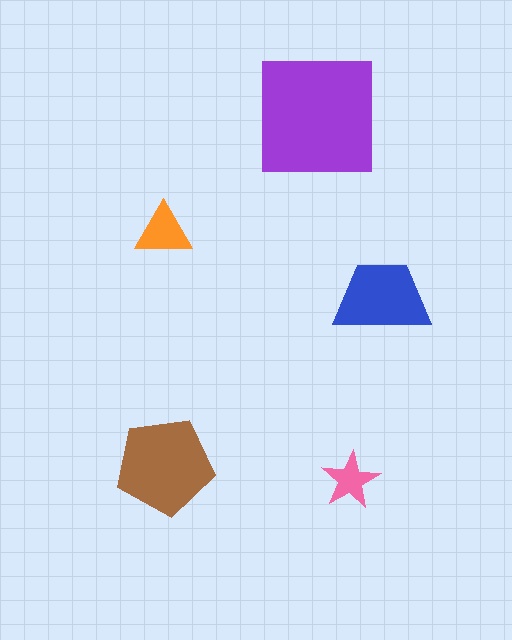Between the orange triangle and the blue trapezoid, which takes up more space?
The blue trapezoid.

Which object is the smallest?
The pink star.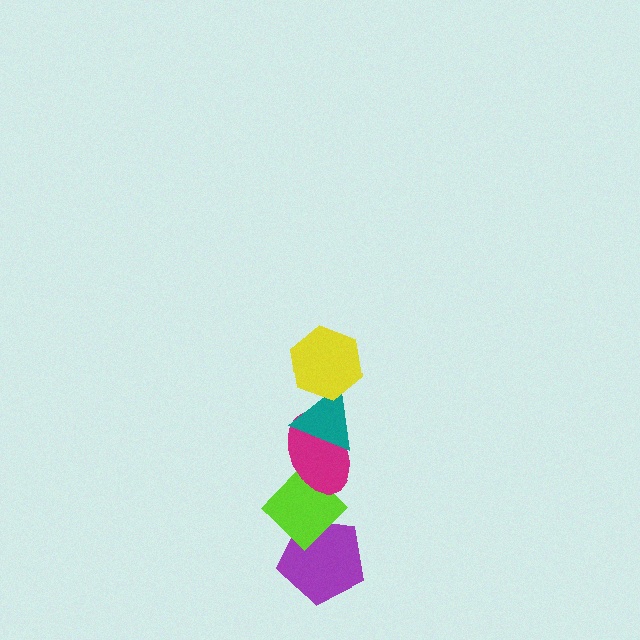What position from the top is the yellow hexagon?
The yellow hexagon is 1st from the top.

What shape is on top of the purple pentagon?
The lime diamond is on top of the purple pentagon.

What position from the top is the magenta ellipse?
The magenta ellipse is 3rd from the top.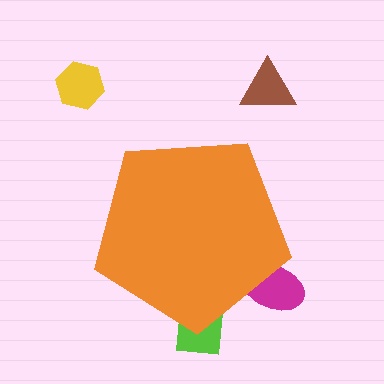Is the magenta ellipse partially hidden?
Yes, the magenta ellipse is partially hidden behind the orange pentagon.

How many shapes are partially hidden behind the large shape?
2 shapes are partially hidden.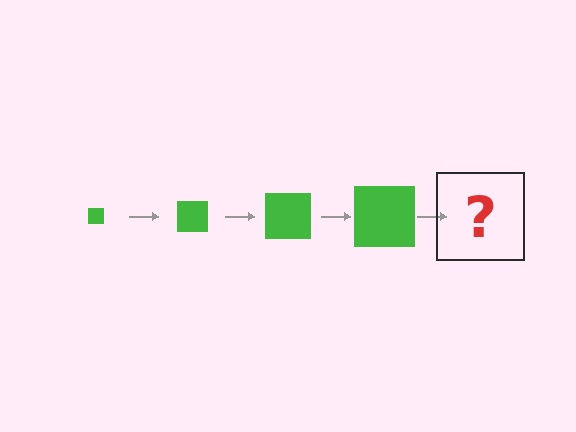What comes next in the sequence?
The next element should be a green square, larger than the previous one.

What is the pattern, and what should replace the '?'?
The pattern is that the square gets progressively larger each step. The '?' should be a green square, larger than the previous one.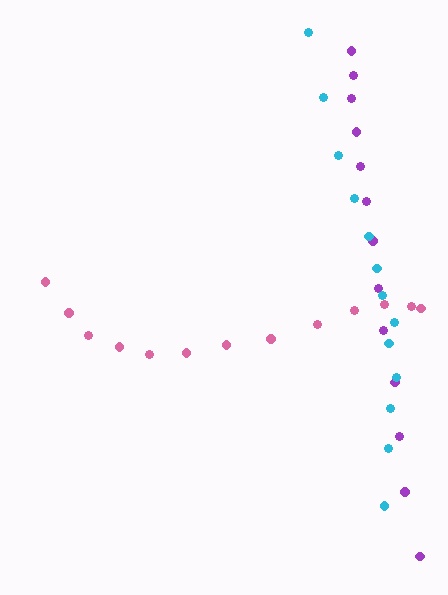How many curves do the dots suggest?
There are 3 distinct paths.